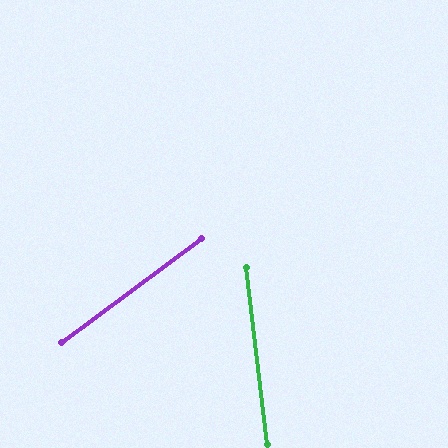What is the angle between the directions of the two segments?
Approximately 60 degrees.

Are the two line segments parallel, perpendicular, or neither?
Neither parallel nor perpendicular — they differ by about 60°.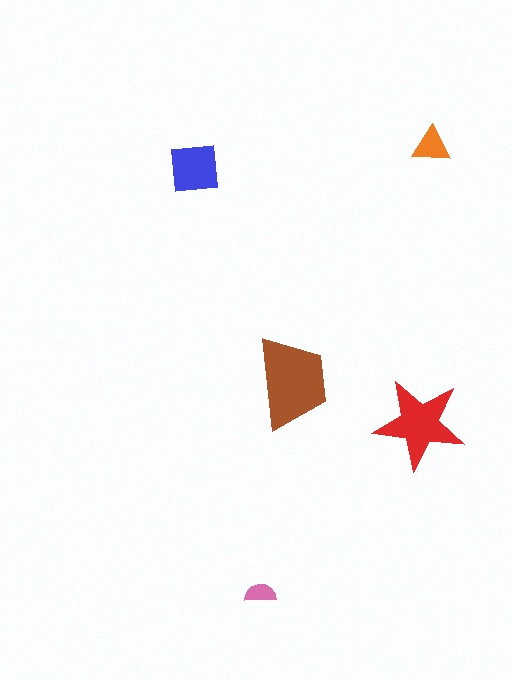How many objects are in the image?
There are 5 objects in the image.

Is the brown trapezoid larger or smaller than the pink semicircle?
Larger.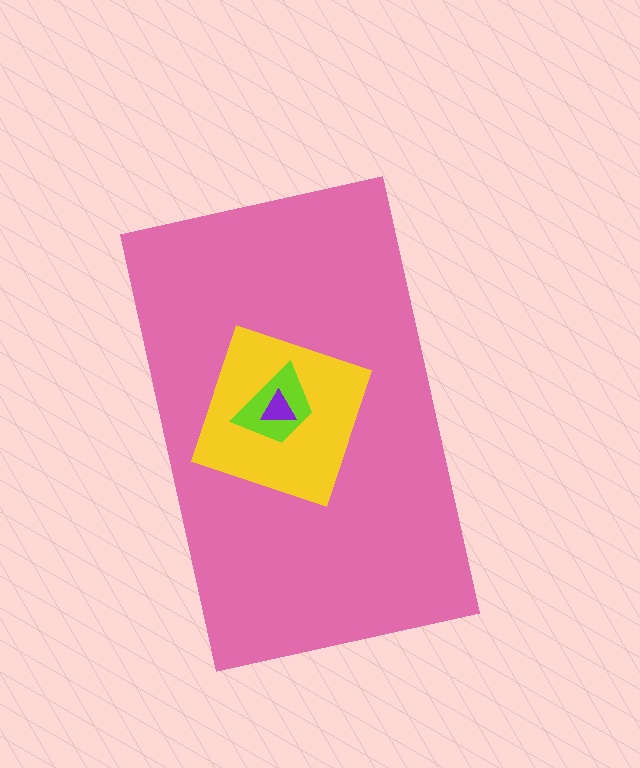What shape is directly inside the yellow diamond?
The lime trapezoid.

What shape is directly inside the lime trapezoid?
The purple triangle.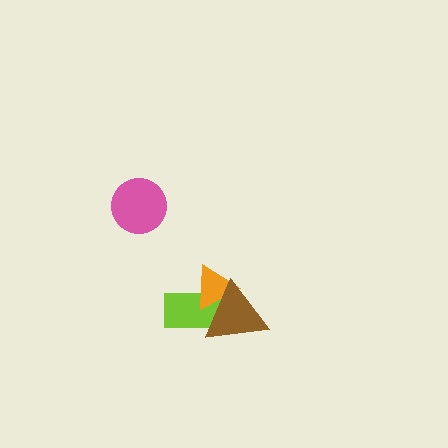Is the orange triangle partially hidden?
Yes, it is partially covered by another shape.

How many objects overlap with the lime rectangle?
2 objects overlap with the lime rectangle.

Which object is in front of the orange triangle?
The brown triangle is in front of the orange triangle.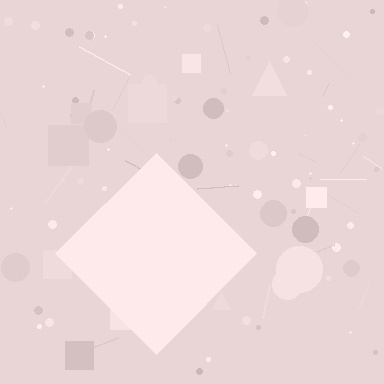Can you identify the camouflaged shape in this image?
The camouflaged shape is a diamond.